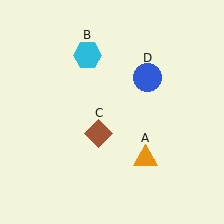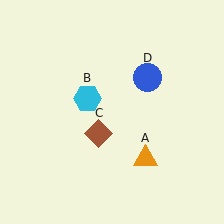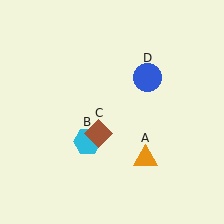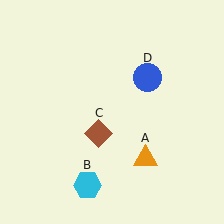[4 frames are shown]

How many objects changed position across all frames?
1 object changed position: cyan hexagon (object B).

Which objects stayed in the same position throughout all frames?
Orange triangle (object A) and brown diamond (object C) and blue circle (object D) remained stationary.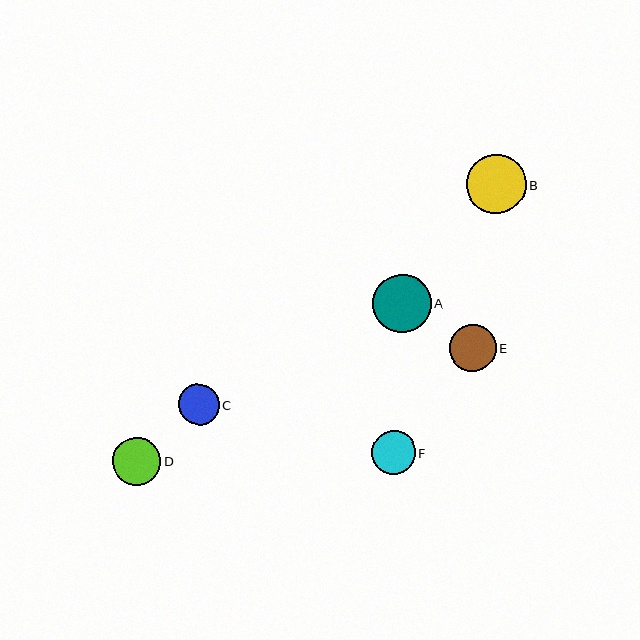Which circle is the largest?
Circle B is the largest with a size of approximately 59 pixels.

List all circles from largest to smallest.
From largest to smallest: B, A, D, E, F, C.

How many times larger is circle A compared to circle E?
Circle A is approximately 1.3 times the size of circle E.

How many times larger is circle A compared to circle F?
Circle A is approximately 1.3 times the size of circle F.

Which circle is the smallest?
Circle C is the smallest with a size of approximately 41 pixels.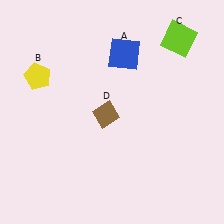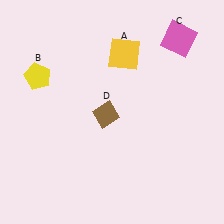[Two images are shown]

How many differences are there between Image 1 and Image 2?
There are 2 differences between the two images.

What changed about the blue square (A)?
In Image 1, A is blue. In Image 2, it changed to yellow.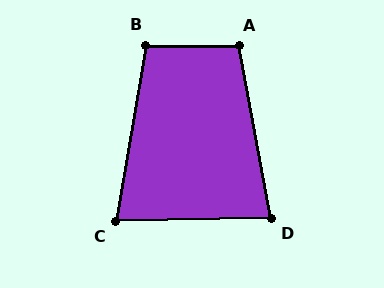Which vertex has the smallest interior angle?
C, at approximately 79 degrees.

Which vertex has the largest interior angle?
A, at approximately 101 degrees.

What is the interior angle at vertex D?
Approximately 80 degrees (acute).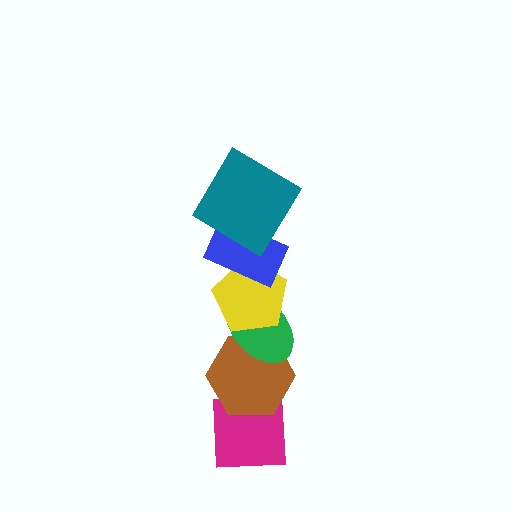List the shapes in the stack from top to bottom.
From top to bottom: the teal diamond, the blue rectangle, the yellow pentagon, the green ellipse, the brown hexagon, the magenta square.